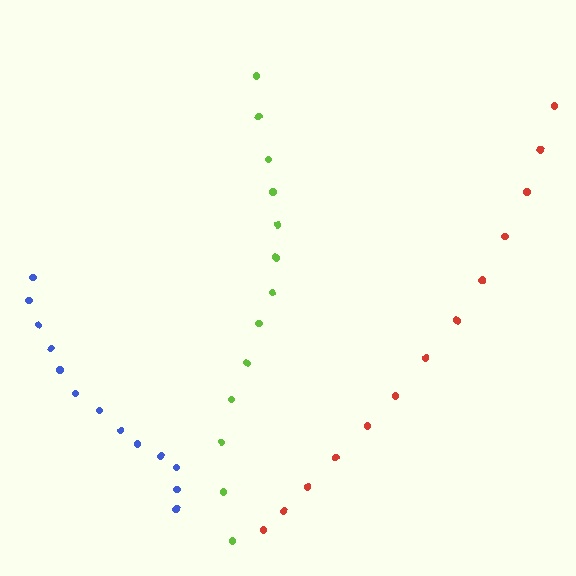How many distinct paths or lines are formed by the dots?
There are 3 distinct paths.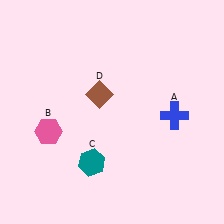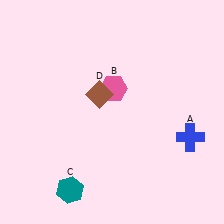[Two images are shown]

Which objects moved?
The objects that moved are: the blue cross (A), the pink hexagon (B), the teal hexagon (C).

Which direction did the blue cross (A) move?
The blue cross (A) moved down.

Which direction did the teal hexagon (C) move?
The teal hexagon (C) moved down.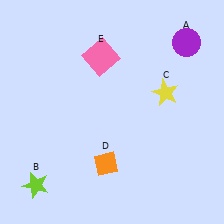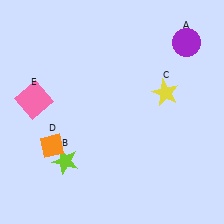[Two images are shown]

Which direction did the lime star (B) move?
The lime star (B) moved right.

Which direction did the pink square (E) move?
The pink square (E) moved left.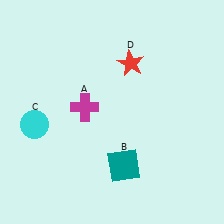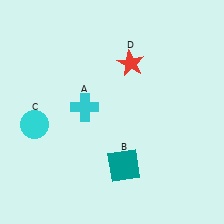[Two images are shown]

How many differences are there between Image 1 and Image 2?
There is 1 difference between the two images.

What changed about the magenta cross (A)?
In Image 1, A is magenta. In Image 2, it changed to cyan.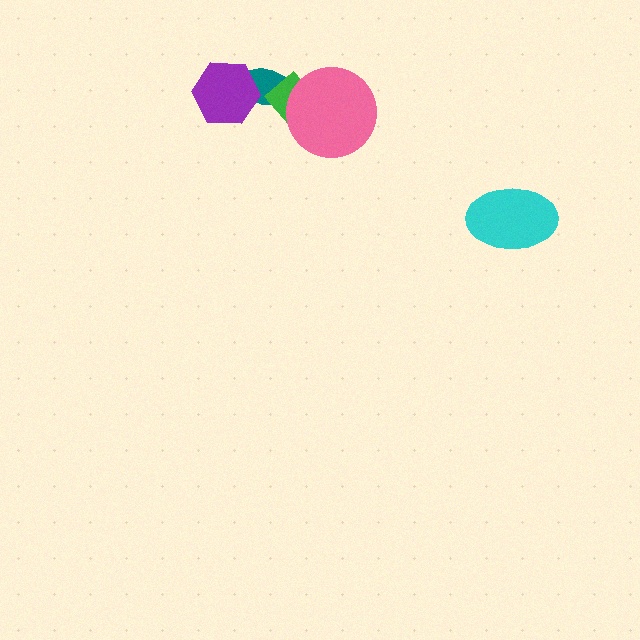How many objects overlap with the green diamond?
2 objects overlap with the green diamond.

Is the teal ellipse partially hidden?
Yes, it is partially covered by another shape.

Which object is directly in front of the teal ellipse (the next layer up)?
The purple hexagon is directly in front of the teal ellipse.